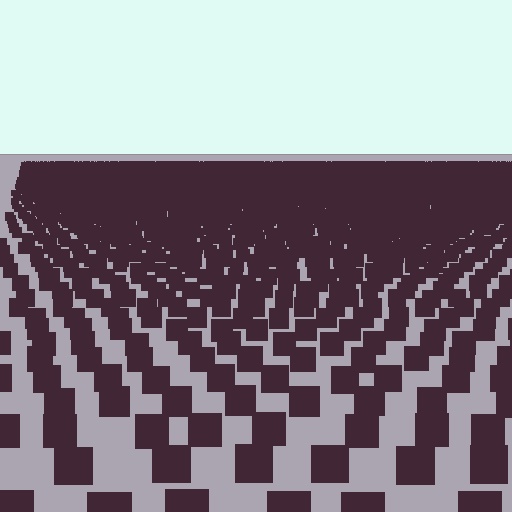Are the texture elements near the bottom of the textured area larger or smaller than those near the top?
Larger. Near the bottom, elements are closer to the viewer and appear at a bigger on-screen size.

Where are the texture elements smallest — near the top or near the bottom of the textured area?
Near the top.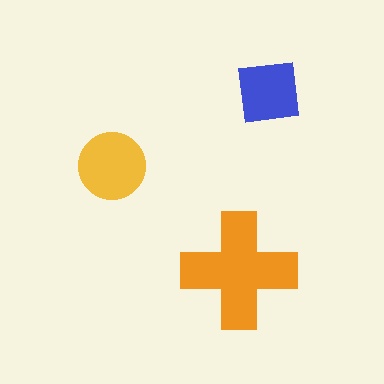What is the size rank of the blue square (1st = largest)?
3rd.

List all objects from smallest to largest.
The blue square, the yellow circle, the orange cross.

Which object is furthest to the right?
The blue square is rightmost.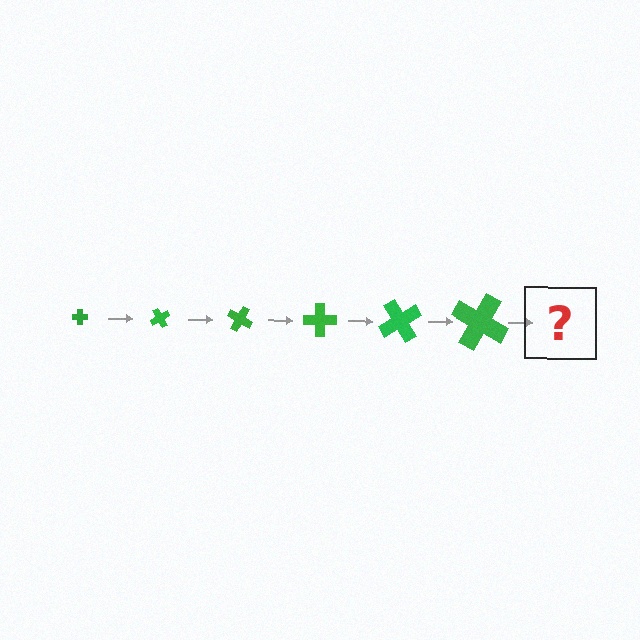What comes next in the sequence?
The next element should be a cross, larger than the previous one and rotated 360 degrees from the start.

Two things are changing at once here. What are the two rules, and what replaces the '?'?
The two rules are that the cross grows larger each step and it rotates 60 degrees each step. The '?' should be a cross, larger than the previous one and rotated 360 degrees from the start.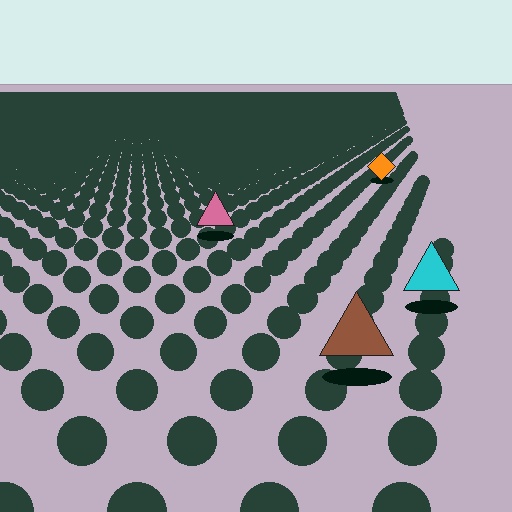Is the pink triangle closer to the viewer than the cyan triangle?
No. The cyan triangle is closer — you can tell from the texture gradient: the ground texture is coarser near it.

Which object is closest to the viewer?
The brown triangle is closest. The texture marks near it are larger and more spread out.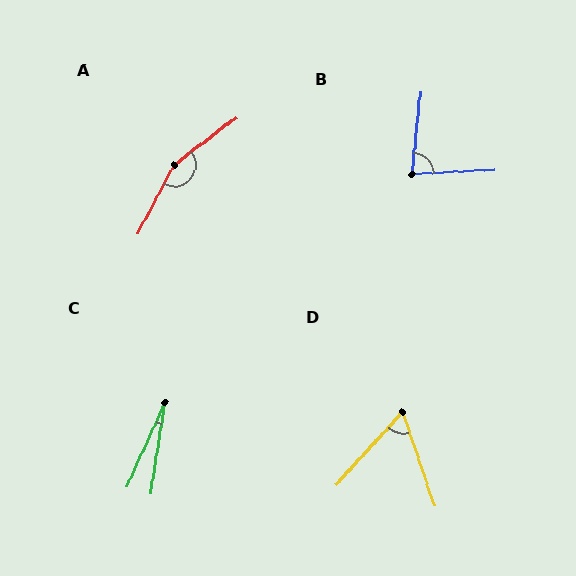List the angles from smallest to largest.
C (16°), D (61°), B (81°), A (155°).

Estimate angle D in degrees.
Approximately 61 degrees.